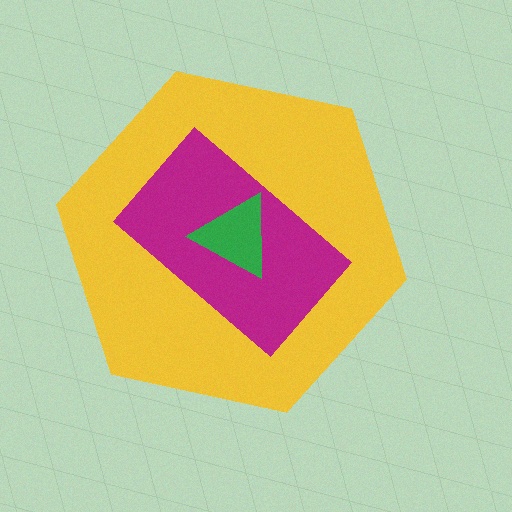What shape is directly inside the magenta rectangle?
The green triangle.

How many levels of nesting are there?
3.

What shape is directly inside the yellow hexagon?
The magenta rectangle.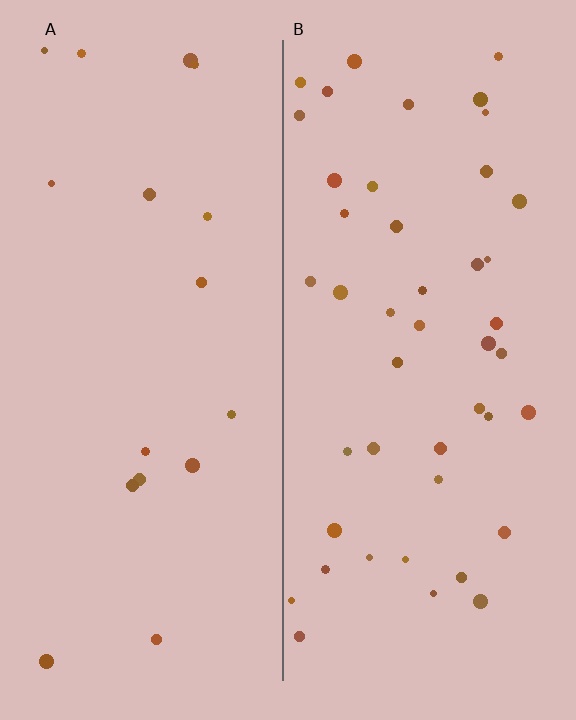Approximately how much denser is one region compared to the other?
Approximately 2.7× — region B over region A.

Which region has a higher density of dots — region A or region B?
B (the right).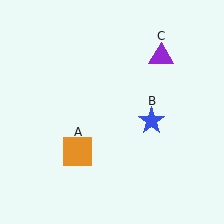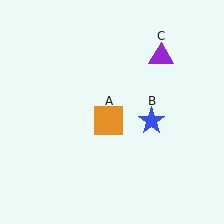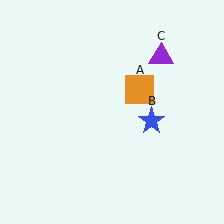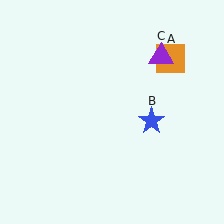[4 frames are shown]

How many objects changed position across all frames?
1 object changed position: orange square (object A).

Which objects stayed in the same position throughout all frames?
Blue star (object B) and purple triangle (object C) remained stationary.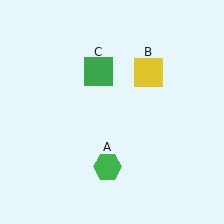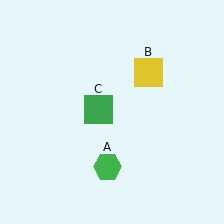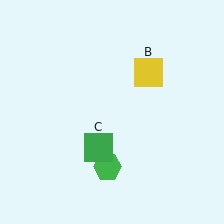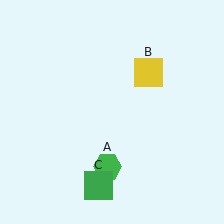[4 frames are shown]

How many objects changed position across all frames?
1 object changed position: green square (object C).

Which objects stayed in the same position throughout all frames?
Green hexagon (object A) and yellow square (object B) remained stationary.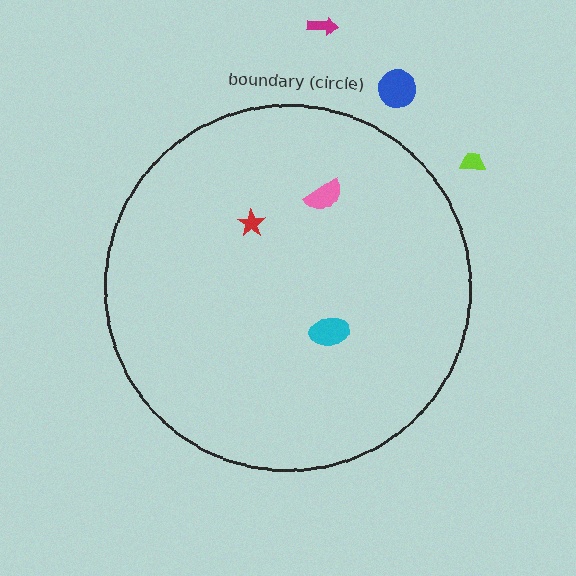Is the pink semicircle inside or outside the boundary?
Inside.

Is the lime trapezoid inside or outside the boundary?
Outside.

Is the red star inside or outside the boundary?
Inside.